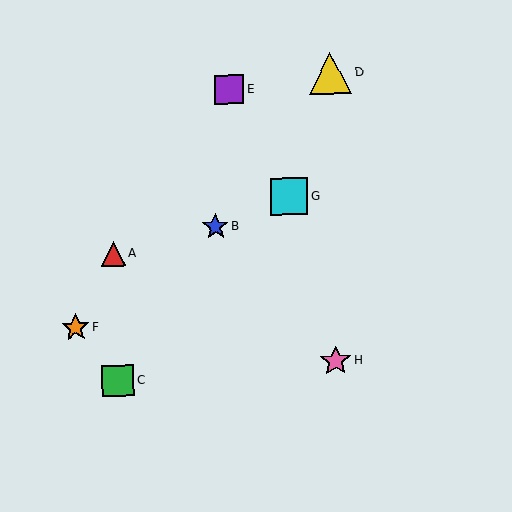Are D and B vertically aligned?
No, D is at x≈330 and B is at x≈216.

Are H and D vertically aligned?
Yes, both are at x≈336.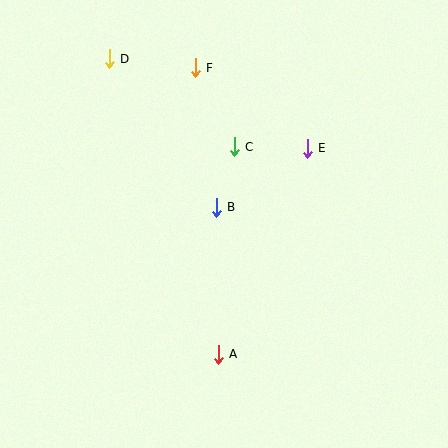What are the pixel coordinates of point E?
Point E is at (307, 148).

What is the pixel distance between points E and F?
The distance between E and F is 138 pixels.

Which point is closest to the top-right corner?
Point E is closest to the top-right corner.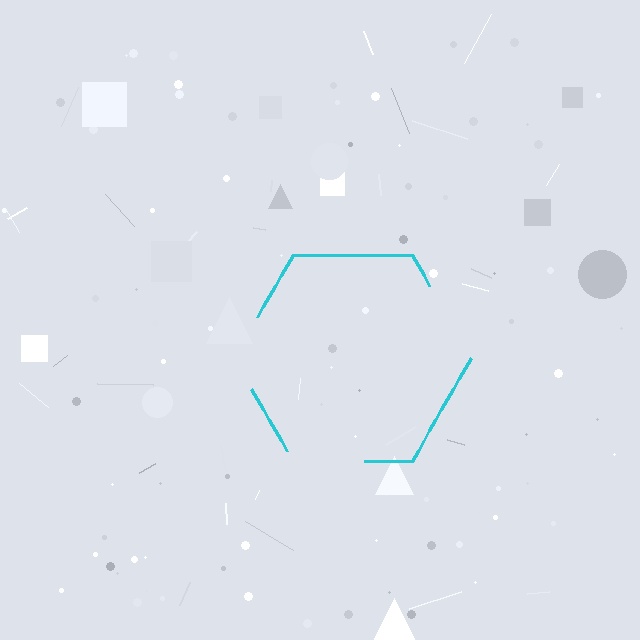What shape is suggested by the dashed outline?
The dashed outline suggests a hexagon.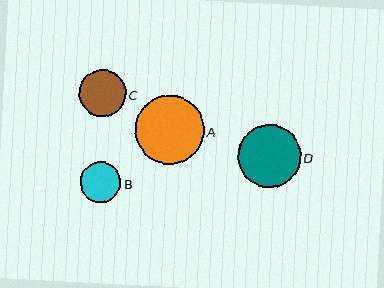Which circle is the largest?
Circle A is the largest with a size of approximately 68 pixels.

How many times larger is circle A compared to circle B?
Circle A is approximately 1.7 times the size of circle B.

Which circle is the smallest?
Circle B is the smallest with a size of approximately 41 pixels.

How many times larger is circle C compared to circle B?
Circle C is approximately 1.2 times the size of circle B.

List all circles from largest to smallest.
From largest to smallest: A, D, C, B.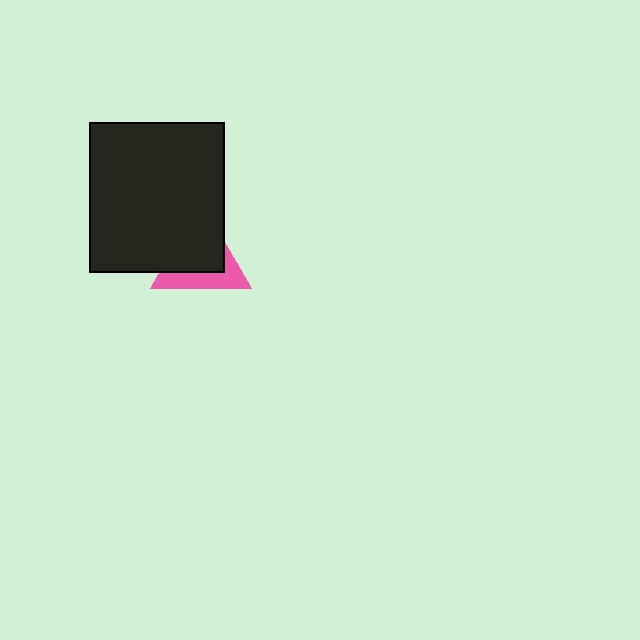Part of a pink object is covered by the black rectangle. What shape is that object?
It is a triangle.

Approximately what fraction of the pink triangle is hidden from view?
Roughly 62% of the pink triangle is hidden behind the black rectangle.